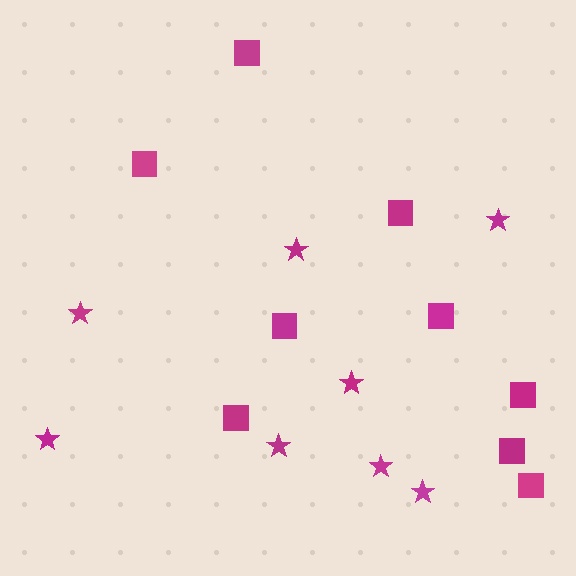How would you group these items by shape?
There are 2 groups: one group of squares (9) and one group of stars (8).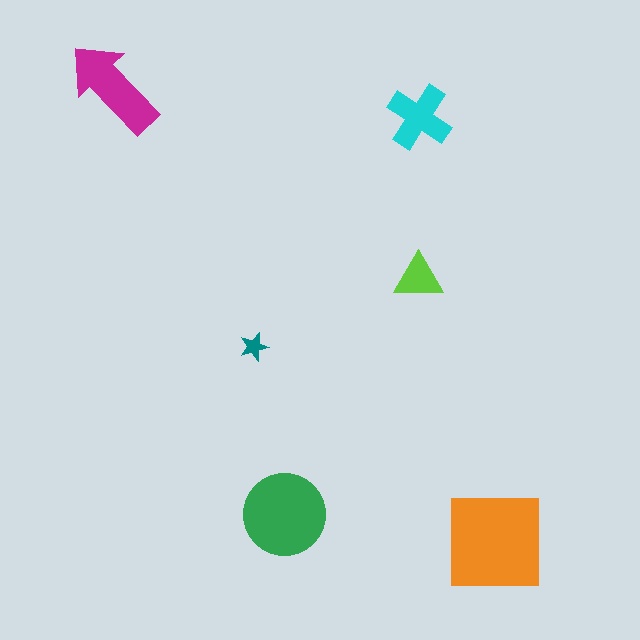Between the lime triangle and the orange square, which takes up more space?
The orange square.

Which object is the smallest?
The teal star.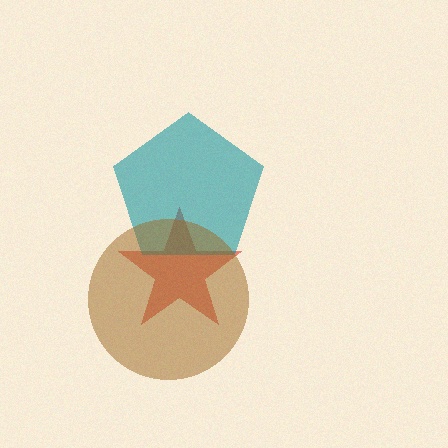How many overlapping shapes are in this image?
There are 3 overlapping shapes in the image.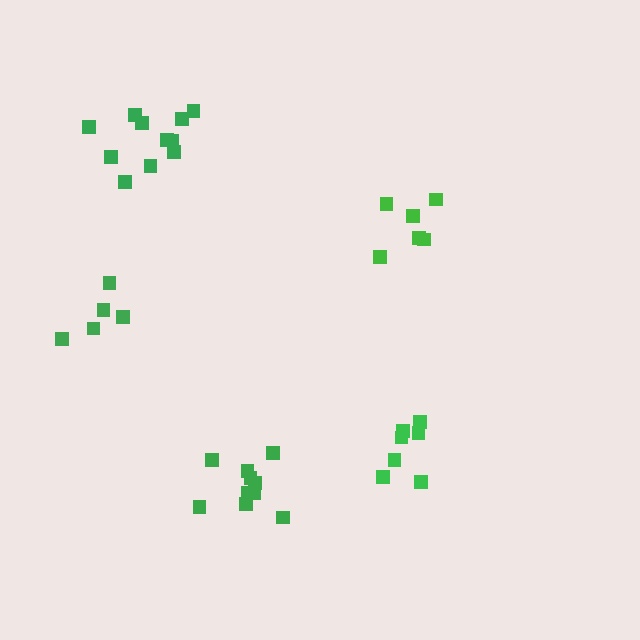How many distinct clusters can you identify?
There are 5 distinct clusters.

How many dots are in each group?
Group 1: 10 dots, Group 2: 11 dots, Group 3: 6 dots, Group 4: 7 dots, Group 5: 5 dots (39 total).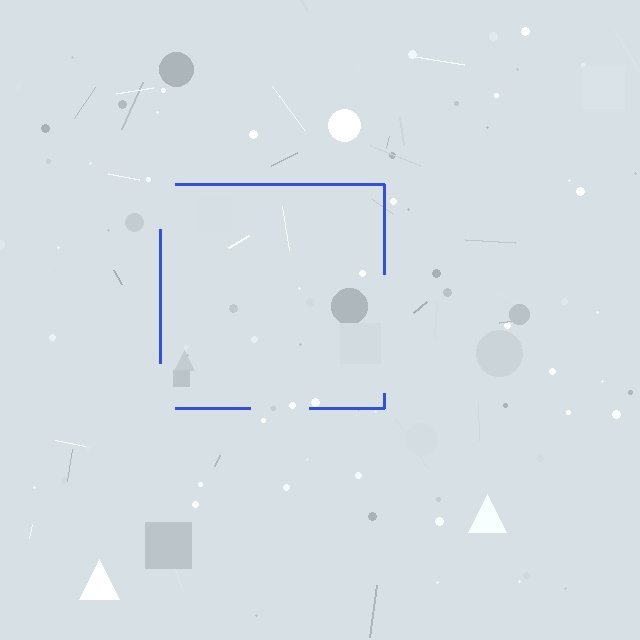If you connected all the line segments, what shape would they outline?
They would outline a square.